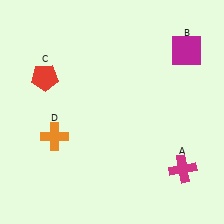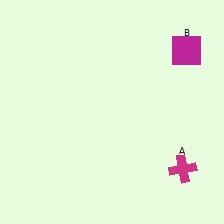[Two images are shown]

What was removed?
The red pentagon (C), the orange cross (D) were removed in Image 2.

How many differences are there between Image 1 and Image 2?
There are 2 differences between the two images.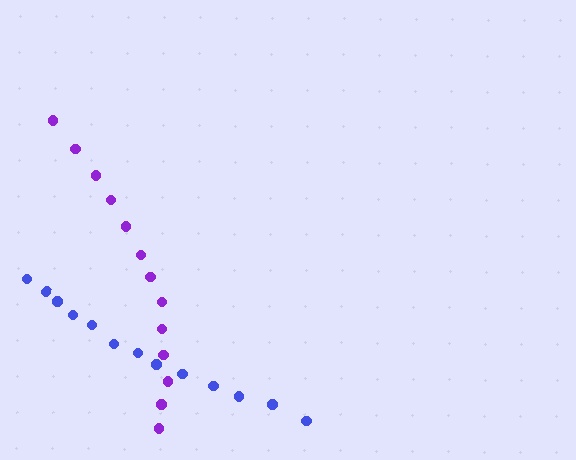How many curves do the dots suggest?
There are 2 distinct paths.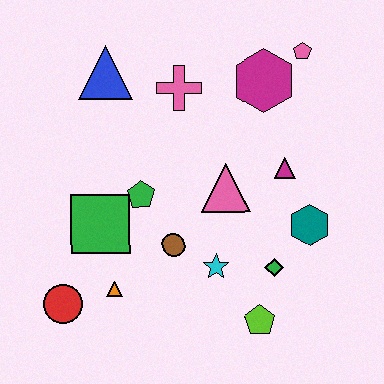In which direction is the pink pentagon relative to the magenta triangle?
The pink pentagon is above the magenta triangle.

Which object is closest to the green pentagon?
The green square is closest to the green pentagon.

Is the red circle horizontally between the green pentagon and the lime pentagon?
No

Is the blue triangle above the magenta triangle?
Yes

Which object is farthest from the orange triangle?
The pink pentagon is farthest from the orange triangle.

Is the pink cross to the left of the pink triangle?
Yes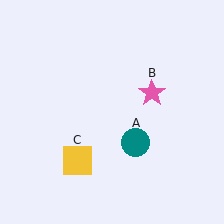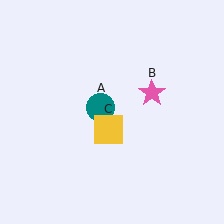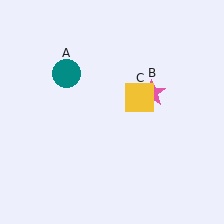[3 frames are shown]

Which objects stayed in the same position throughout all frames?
Pink star (object B) remained stationary.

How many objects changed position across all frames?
2 objects changed position: teal circle (object A), yellow square (object C).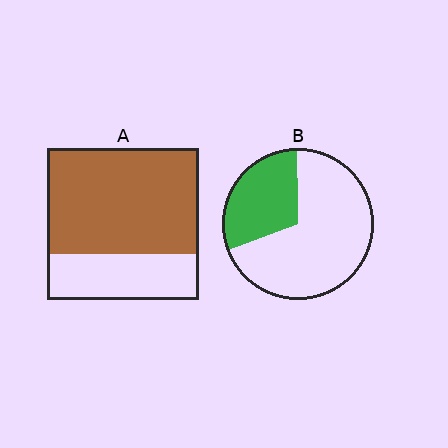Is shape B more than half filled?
No.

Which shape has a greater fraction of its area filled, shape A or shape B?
Shape A.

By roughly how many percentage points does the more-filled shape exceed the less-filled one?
By roughly 40 percentage points (A over B).